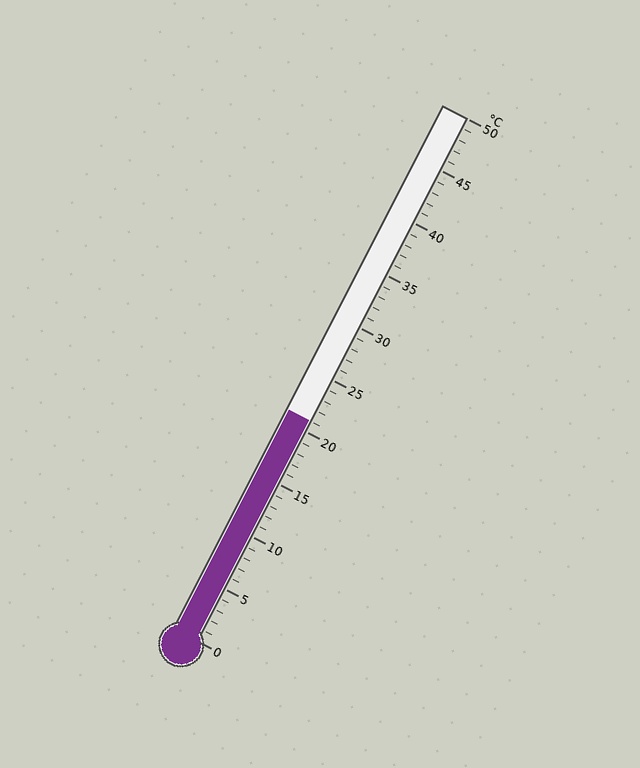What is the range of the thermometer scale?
The thermometer scale ranges from 0°C to 50°C.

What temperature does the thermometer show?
The thermometer shows approximately 21°C.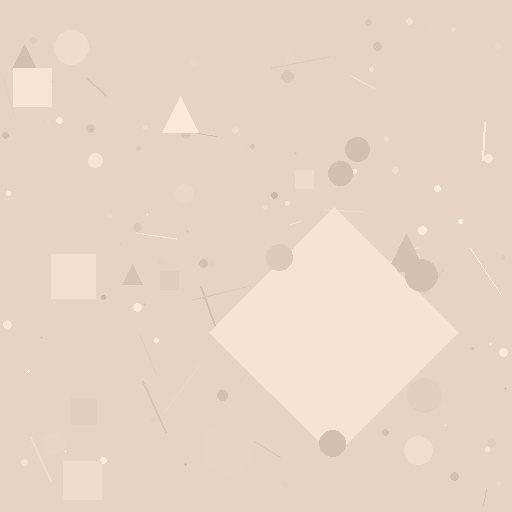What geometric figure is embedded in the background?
A diamond is embedded in the background.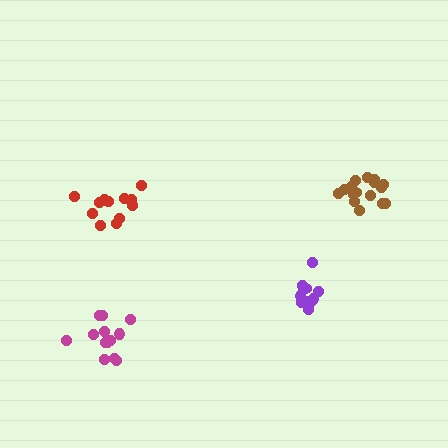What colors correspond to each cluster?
The clusters are colored: brown, red, magenta, purple.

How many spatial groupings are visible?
There are 4 spatial groupings.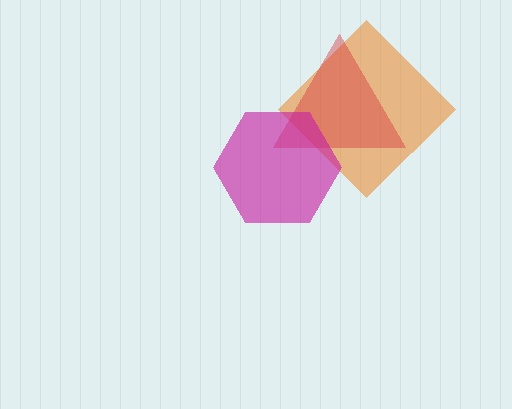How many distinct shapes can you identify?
There are 3 distinct shapes: an orange diamond, a red triangle, a magenta hexagon.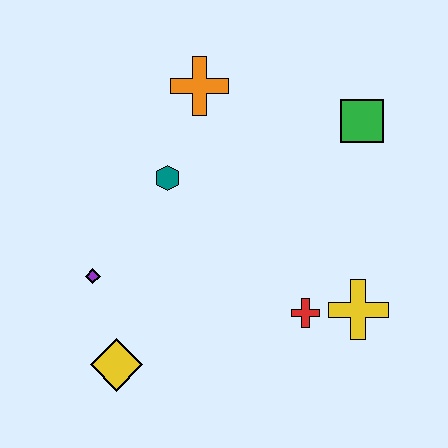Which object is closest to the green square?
The orange cross is closest to the green square.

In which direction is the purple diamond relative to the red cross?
The purple diamond is to the left of the red cross.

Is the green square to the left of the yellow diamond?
No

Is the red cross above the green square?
No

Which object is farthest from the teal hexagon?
The yellow cross is farthest from the teal hexagon.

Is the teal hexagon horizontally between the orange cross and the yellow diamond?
Yes